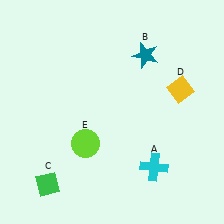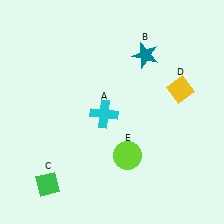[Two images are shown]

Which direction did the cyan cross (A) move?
The cyan cross (A) moved up.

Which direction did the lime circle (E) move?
The lime circle (E) moved right.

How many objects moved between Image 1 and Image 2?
2 objects moved between the two images.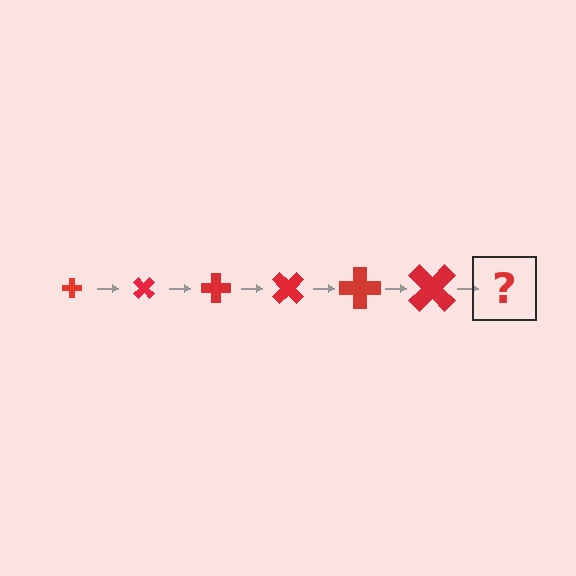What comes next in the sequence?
The next element should be a cross, larger than the previous one and rotated 270 degrees from the start.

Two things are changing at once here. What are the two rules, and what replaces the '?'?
The two rules are that the cross grows larger each step and it rotates 45 degrees each step. The '?' should be a cross, larger than the previous one and rotated 270 degrees from the start.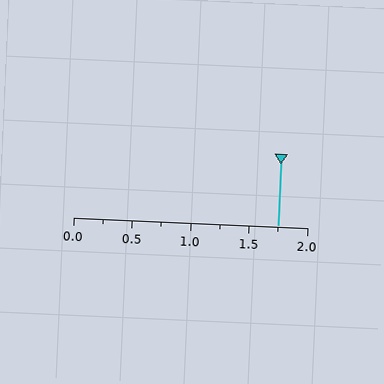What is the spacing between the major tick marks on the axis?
The major ticks are spaced 0.5 apart.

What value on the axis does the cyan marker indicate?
The marker indicates approximately 1.75.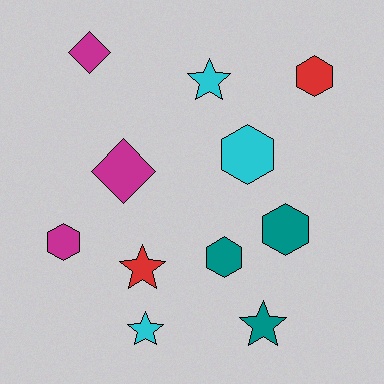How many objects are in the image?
There are 11 objects.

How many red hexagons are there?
There is 1 red hexagon.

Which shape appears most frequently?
Hexagon, with 5 objects.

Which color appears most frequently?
Cyan, with 3 objects.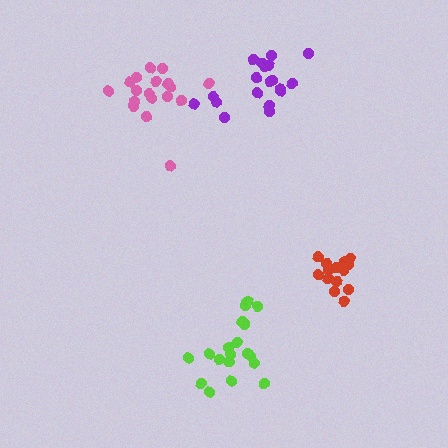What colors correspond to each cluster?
The clusters are colored: purple, red, lime, pink.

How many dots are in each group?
Group 1: 19 dots, Group 2: 14 dots, Group 3: 19 dots, Group 4: 18 dots (70 total).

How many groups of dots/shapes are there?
There are 4 groups.